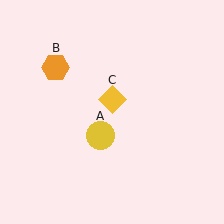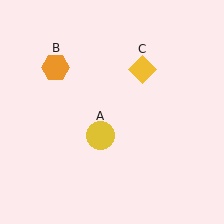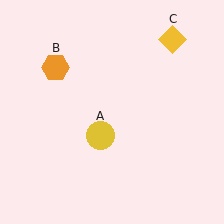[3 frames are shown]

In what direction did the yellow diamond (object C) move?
The yellow diamond (object C) moved up and to the right.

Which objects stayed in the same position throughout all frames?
Yellow circle (object A) and orange hexagon (object B) remained stationary.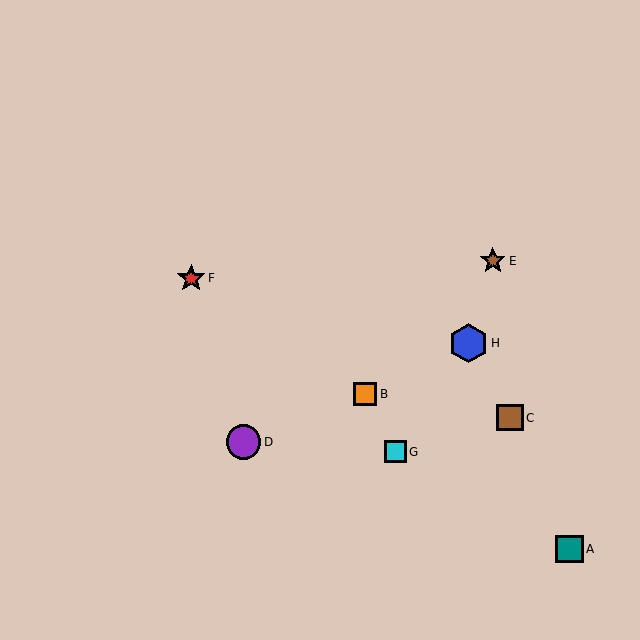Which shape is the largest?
The blue hexagon (labeled H) is the largest.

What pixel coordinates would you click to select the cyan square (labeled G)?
Click at (395, 452) to select the cyan square G.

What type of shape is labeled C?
Shape C is a brown square.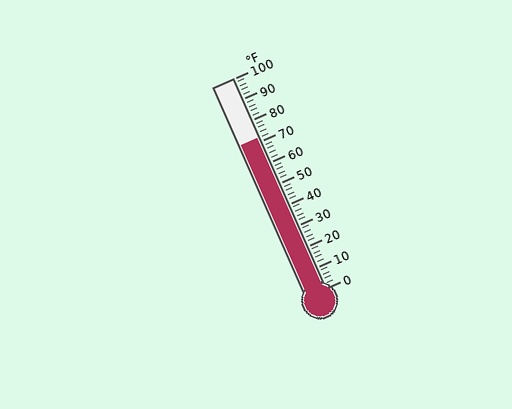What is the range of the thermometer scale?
The thermometer scale ranges from 0°F to 100°F.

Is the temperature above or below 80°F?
The temperature is below 80°F.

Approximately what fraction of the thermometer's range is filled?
The thermometer is filled to approximately 70% of its range.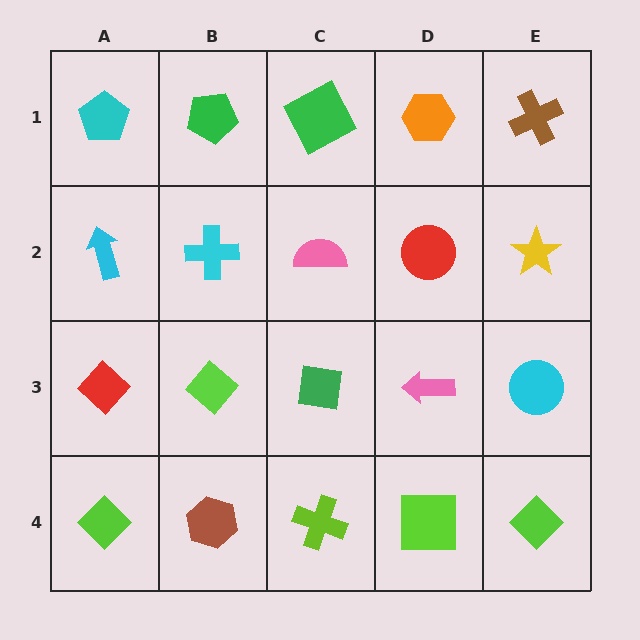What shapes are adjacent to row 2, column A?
A cyan pentagon (row 1, column A), a red diamond (row 3, column A), a cyan cross (row 2, column B).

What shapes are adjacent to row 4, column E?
A cyan circle (row 3, column E), a lime square (row 4, column D).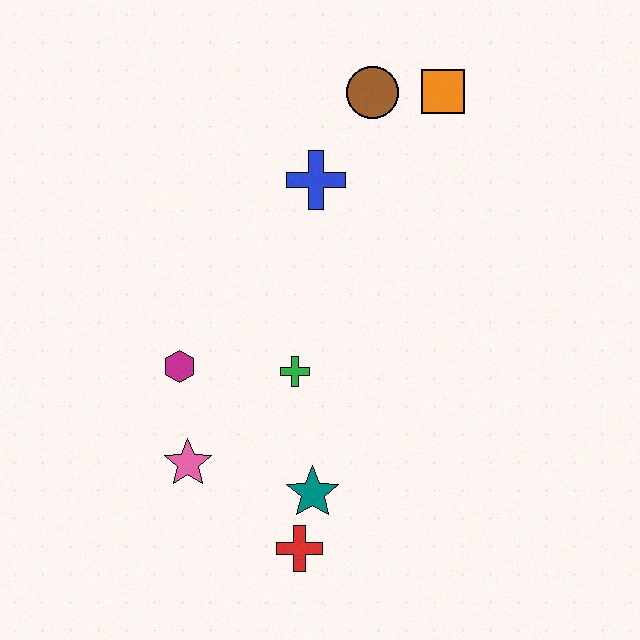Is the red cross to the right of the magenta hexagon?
Yes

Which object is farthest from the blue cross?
The red cross is farthest from the blue cross.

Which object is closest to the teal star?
The red cross is closest to the teal star.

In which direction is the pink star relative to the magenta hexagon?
The pink star is below the magenta hexagon.